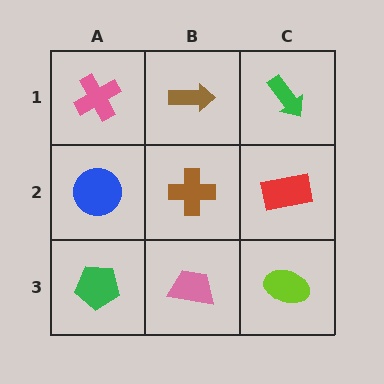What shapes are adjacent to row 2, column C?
A green arrow (row 1, column C), a lime ellipse (row 3, column C), a brown cross (row 2, column B).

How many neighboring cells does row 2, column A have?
3.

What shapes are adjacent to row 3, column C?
A red rectangle (row 2, column C), a pink trapezoid (row 3, column B).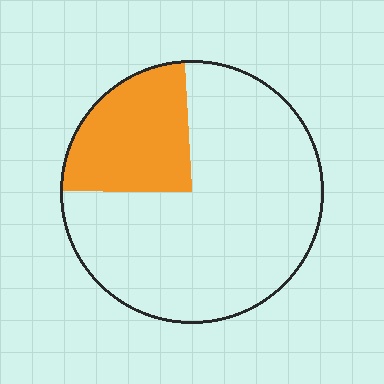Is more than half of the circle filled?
No.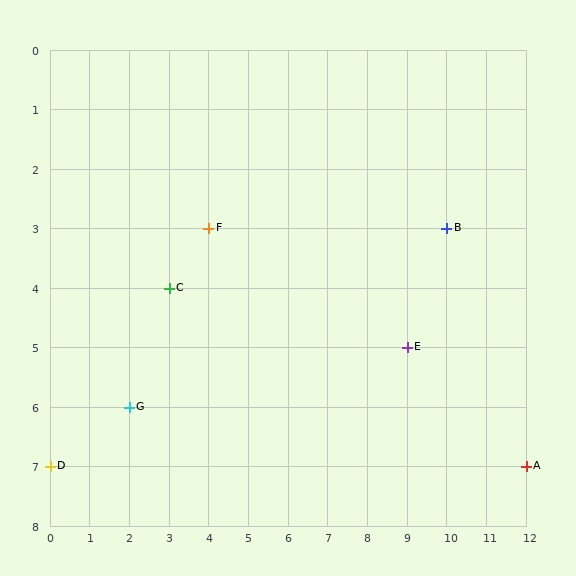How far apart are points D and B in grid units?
Points D and B are 10 columns and 4 rows apart (about 10.8 grid units diagonally).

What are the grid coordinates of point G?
Point G is at grid coordinates (2, 6).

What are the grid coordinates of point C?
Point C is at grid coordinates (3, 4).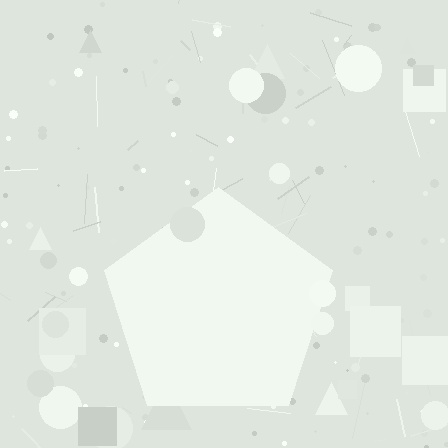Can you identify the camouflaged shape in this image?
The camouflaged shape is a pentagon.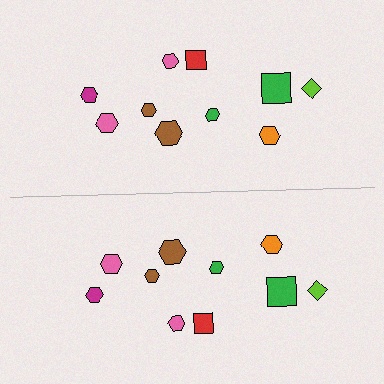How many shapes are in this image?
There are 20 shapes in this image.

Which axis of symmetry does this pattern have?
The pattern has a horizontal axis of symmetry running through the center of the image.